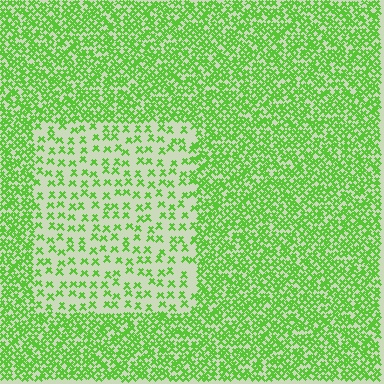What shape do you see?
I see a rectangle.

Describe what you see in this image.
The image contains small lime elements arranged at two different densities. A rectangle-shaped region is visible where the elements are less densely packed than the surrounding area.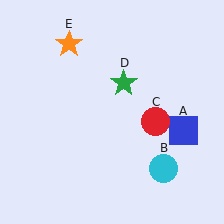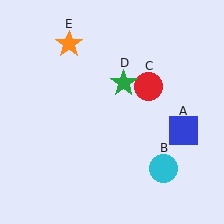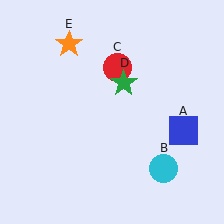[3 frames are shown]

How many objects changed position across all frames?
1 object changed position: red circle (object C).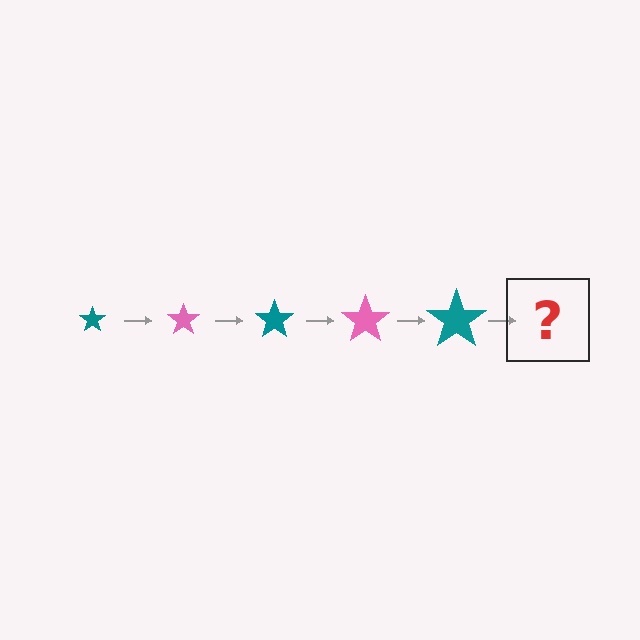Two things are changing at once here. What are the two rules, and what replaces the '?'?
The two rules are that the star grows larger each step and the color cycles through teal and pink. The '?' should be a pink star, larger than the previous one.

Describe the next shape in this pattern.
It should be a pink star, larger than the previous one.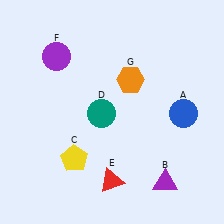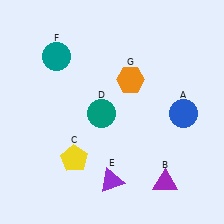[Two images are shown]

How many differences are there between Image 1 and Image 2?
There are 2 differences between the two images.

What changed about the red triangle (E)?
In Image 1, E is red. In Image 2, it changed to purple.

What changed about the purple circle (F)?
In Image 1, F is purple. In Image 2, it changed to teal.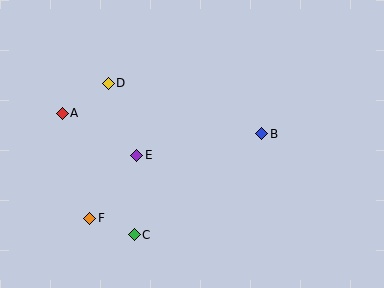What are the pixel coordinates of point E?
Point E is at (137, 155).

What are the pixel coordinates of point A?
Point A is at (62, 113).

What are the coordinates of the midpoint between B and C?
The midpoint between B and C is at (198, 184).